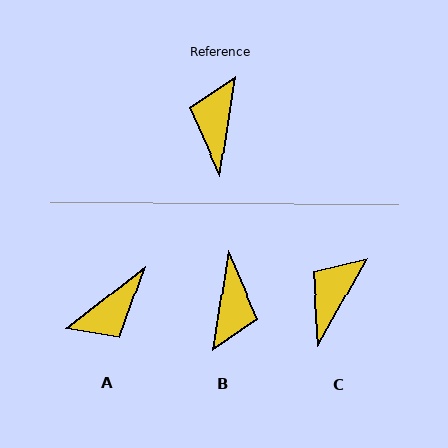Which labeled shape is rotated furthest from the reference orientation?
B, about 180 degrees away.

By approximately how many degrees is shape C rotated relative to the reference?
Approximately 21 degrees clockwise.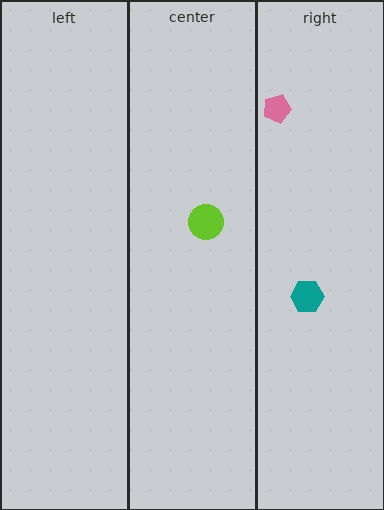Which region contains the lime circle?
The center region.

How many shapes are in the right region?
2.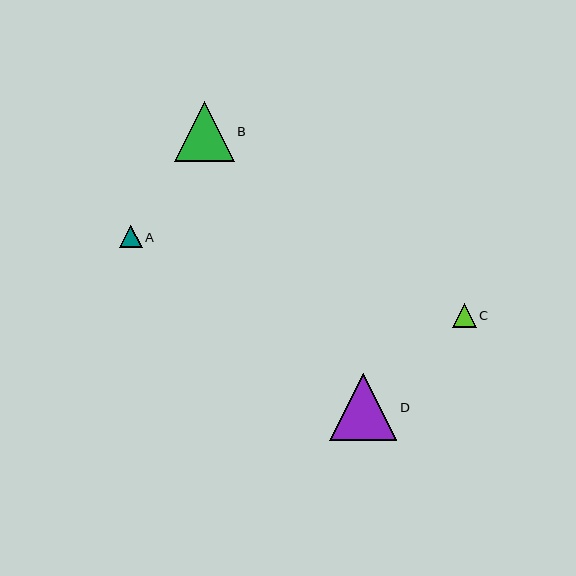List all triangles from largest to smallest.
From largest to smallest: D, B, C, A.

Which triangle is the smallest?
Triangle A is the smallest with a size of approximately 23 pixels.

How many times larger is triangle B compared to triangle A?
Triangle B is approximately 2.6 times the size of triangle A.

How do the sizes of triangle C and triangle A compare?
Triangle C and triangle A are approximately the same size.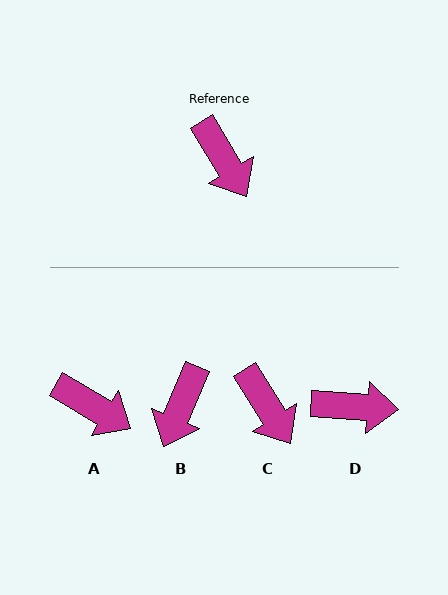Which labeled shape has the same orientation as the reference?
C.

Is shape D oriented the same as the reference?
No, it is off by about 55 degrees.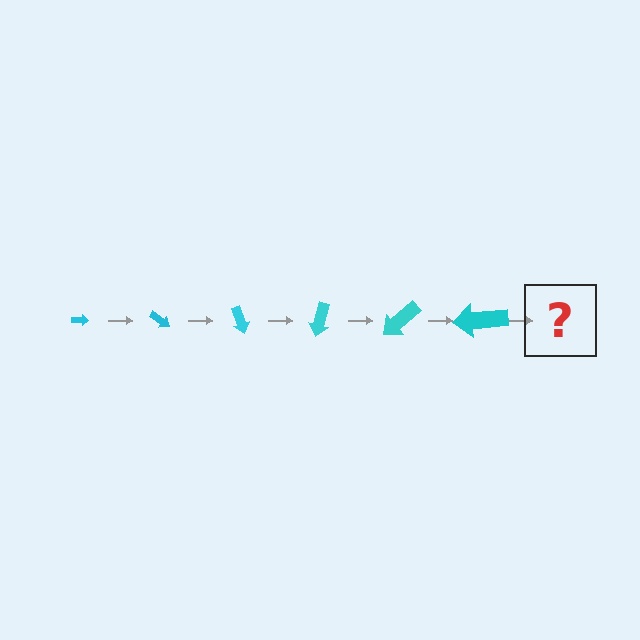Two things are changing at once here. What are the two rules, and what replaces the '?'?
The two rules are that the arrow grows larger each step and it rotates 35 degrees each step. The '?' should be an arrow, larger than the previous one and rotated 210 degrees from the start.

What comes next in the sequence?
The next element should be an arrow, larger than the previous one and rotated 210 degrees from the start.